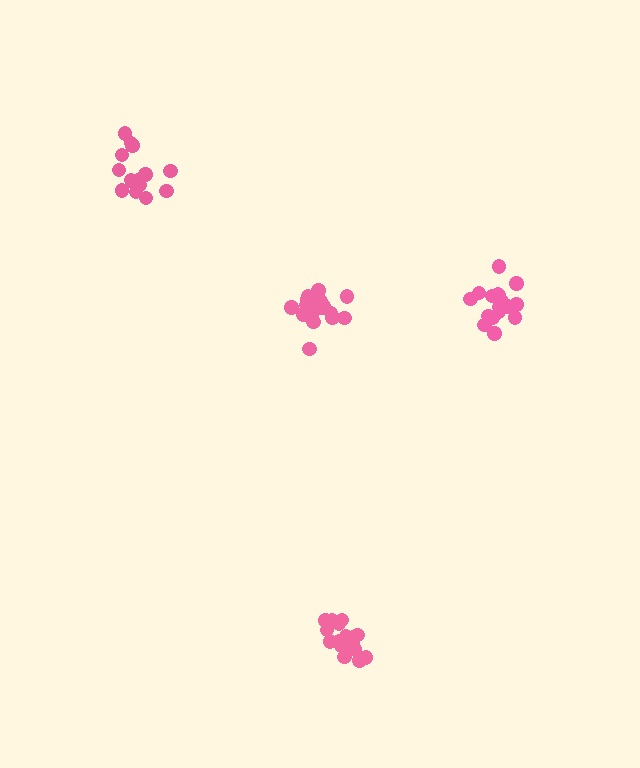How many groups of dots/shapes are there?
There are 4 groups.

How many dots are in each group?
Group 1: 20 dots, Group 2: 18 dots, Group 3: 17 dots, Group 4: 15 dots (70 total).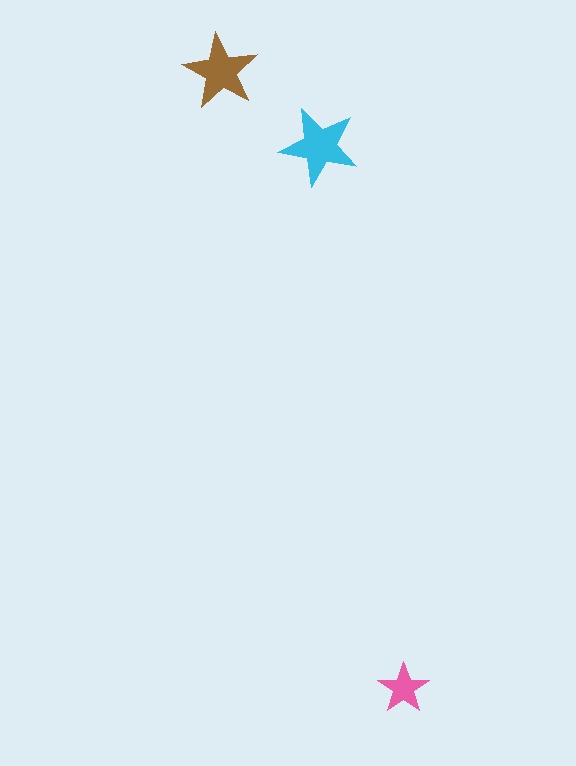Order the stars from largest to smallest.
the cyan one, the brown one, the pink one.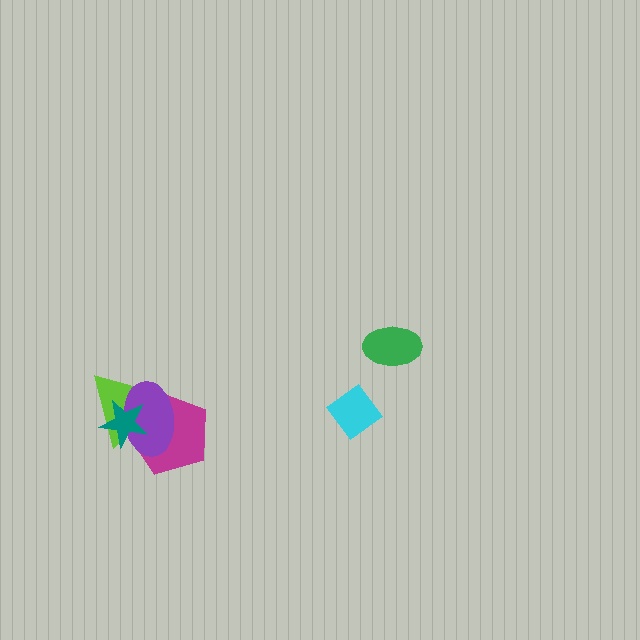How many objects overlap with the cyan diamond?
0 objects overlap with the cyan diamond.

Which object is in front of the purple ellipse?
The teal star is in front of the purple ellipse.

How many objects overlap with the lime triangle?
3 objects overlap with the lime triangle.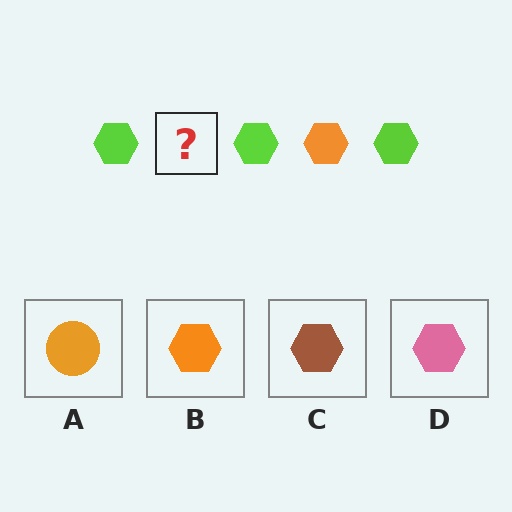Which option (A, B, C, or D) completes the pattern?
B.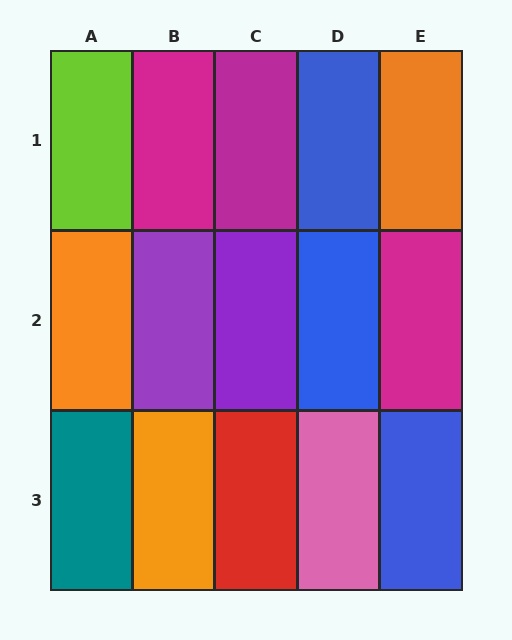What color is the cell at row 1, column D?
Blue.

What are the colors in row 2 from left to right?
Orange, purple, purple, blue, magenta.